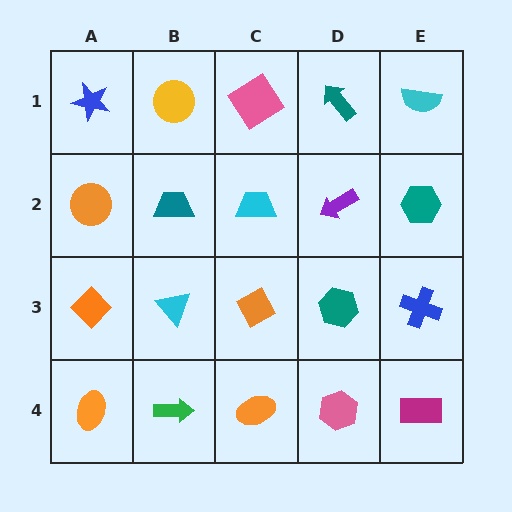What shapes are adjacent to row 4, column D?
A teal hexagon (row 3, column D), an orange ellipse (row 4, column C), a magenta rectangle (row 4, column E).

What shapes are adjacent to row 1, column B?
A teal trapezoid (row 2, column B), a blue star (row 1, column A), a pink diamond (row 1, column C).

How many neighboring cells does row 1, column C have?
3.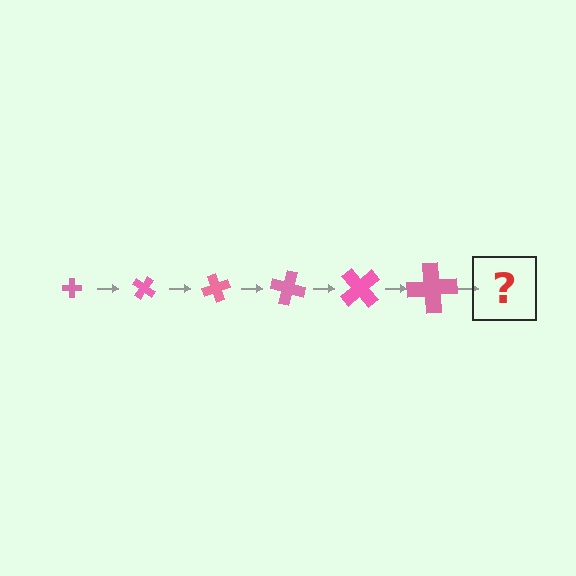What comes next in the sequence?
The next element should be a cross, larger than the previous one and rotated 210 degrees from the start.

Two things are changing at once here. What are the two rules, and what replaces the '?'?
The two rules are that the cross grows larger each step and it rotates 35 degrees each step. The '?' should be a cross, larger than the previous one and rotated 210 degrees from the start.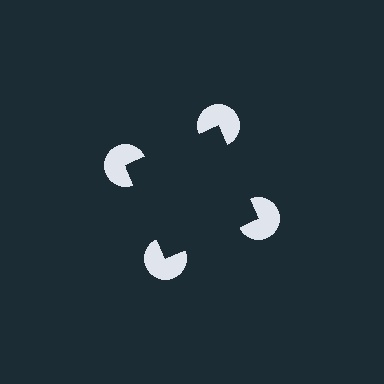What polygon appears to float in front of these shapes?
An illusory square — its edges are inferred from the aligned wedge cuts in the pac-man discs, not physically drawn.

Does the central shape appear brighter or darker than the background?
It typically appears slightly darker than the background, even though no actual brightness change is drawn.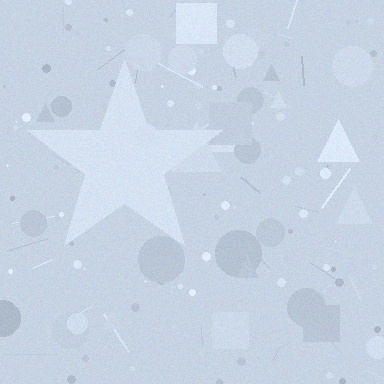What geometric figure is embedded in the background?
A star is embedded in the background.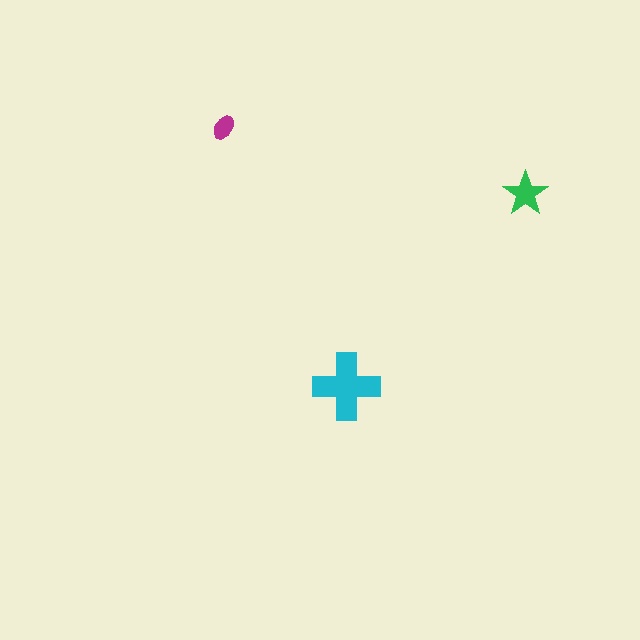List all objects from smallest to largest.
The magenta ellipse, the green star, the cyan cross.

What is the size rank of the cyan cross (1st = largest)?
1st.